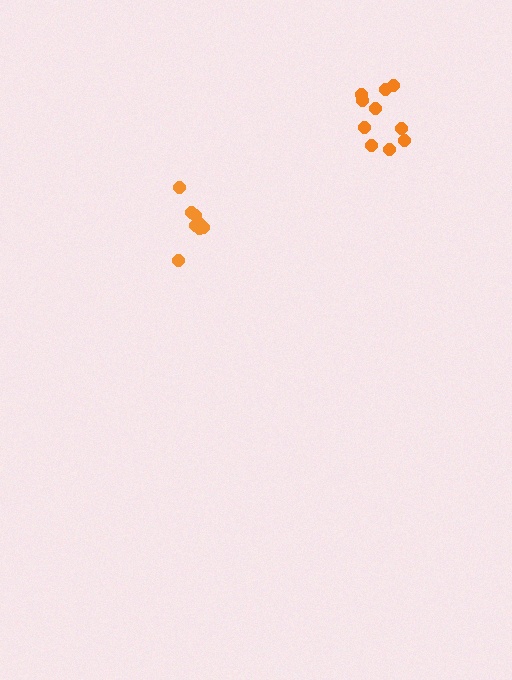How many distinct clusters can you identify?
There are 2 distinct clusters.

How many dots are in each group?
Group 1: 10 dots, Group 2: 8 dots (18 total).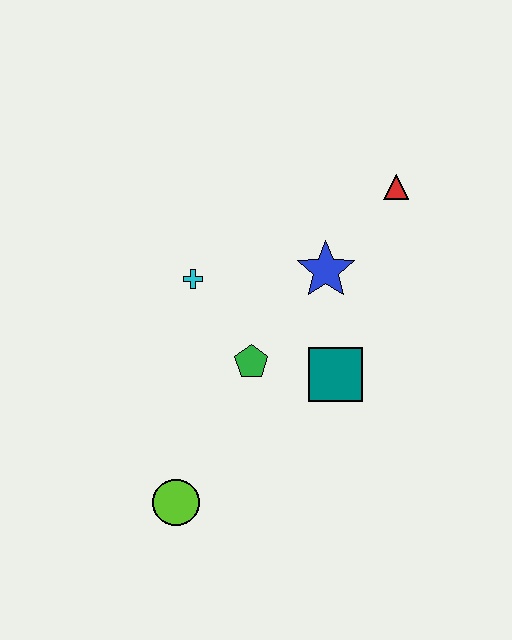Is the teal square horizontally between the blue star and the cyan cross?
No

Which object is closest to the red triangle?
The blue star is closest to the red triangle.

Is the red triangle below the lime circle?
No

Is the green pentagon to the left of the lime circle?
No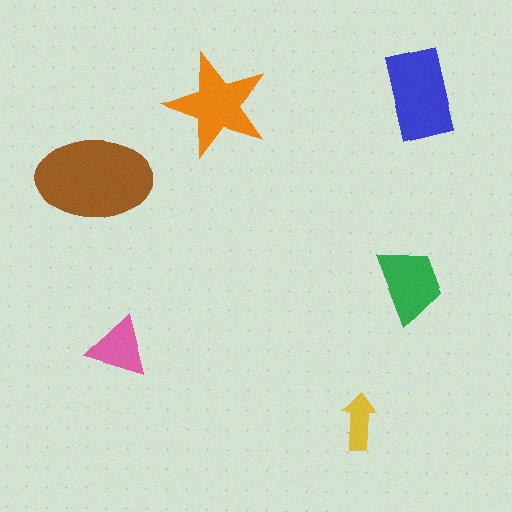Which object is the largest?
The brown ellipse.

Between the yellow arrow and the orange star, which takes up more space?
The orange star.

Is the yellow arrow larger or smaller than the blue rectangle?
Smaller.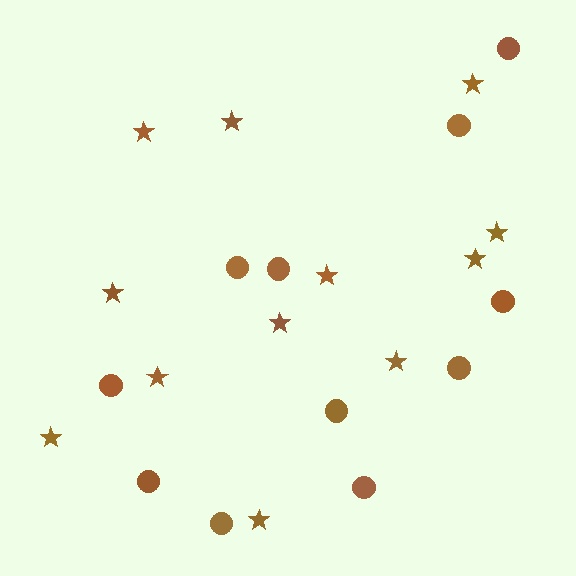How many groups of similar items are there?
There are 2 groups: one group of stars (12) and one group of circles (11).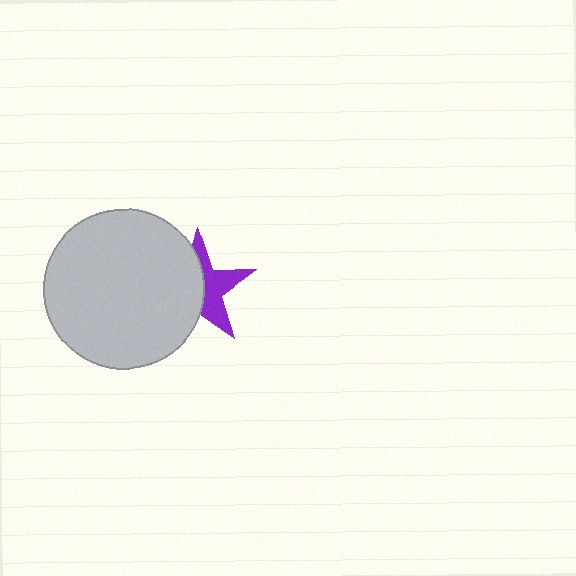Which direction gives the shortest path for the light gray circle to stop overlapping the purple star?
Moving left gives the shortest separation.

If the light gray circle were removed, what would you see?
You would see the complete purple star.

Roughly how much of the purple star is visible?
About half of it is visible (roughly 46%).